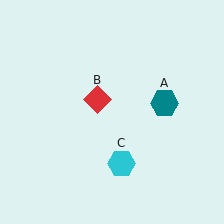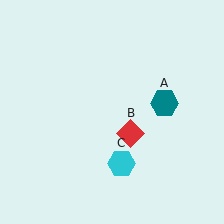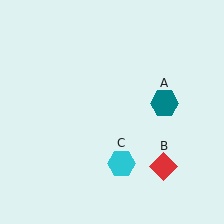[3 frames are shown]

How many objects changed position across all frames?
1 object changed position: red diamond (object B).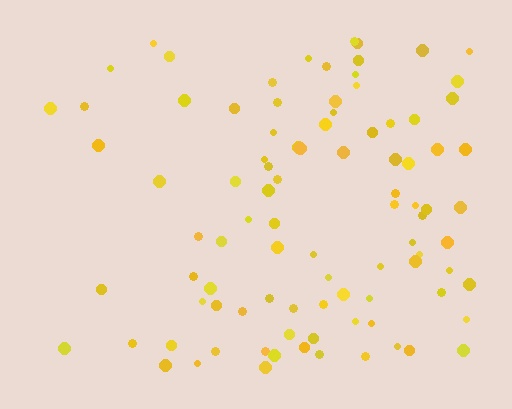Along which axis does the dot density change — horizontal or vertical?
Horizontal.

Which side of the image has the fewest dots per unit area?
The left.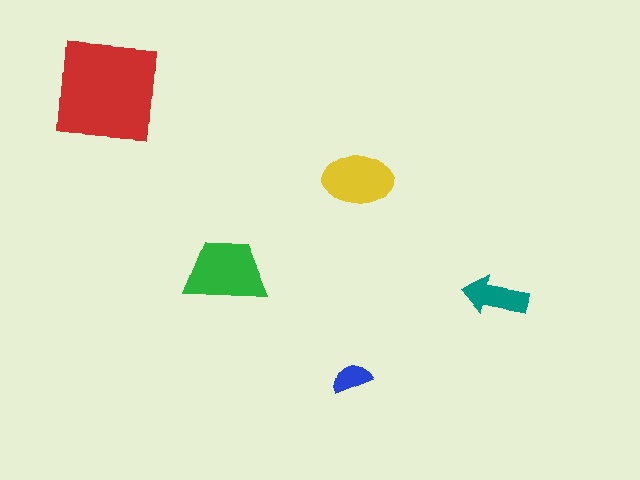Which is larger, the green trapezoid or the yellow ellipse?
The green trapezoid.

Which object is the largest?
The red square.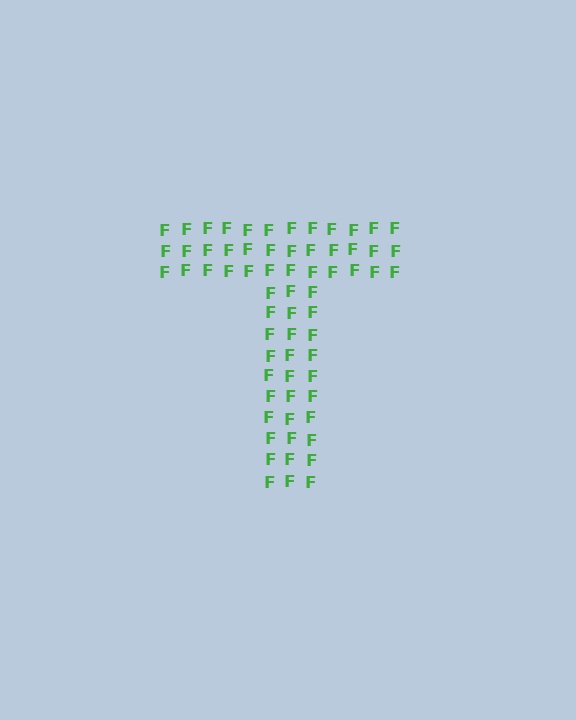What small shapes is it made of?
It is made of small letter F's.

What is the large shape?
The large shape is the letter T.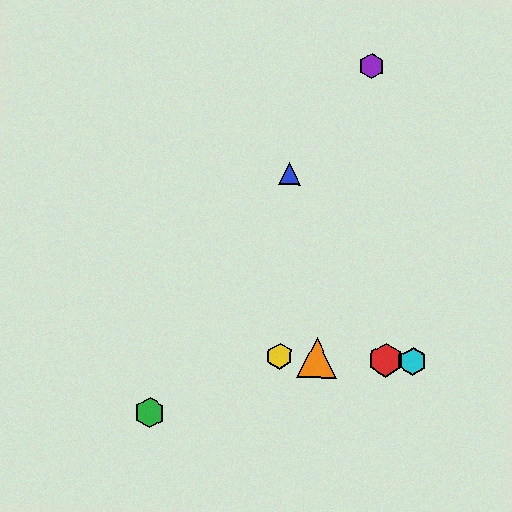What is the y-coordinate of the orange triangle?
The orange triangle is at y≈358.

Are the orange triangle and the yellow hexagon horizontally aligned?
Yes, both are at y≈358.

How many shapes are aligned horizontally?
4 shapes (the red hexagon, the yellow hexagon, the orange triangle, the cyan hexagon) are aligned horizontally.